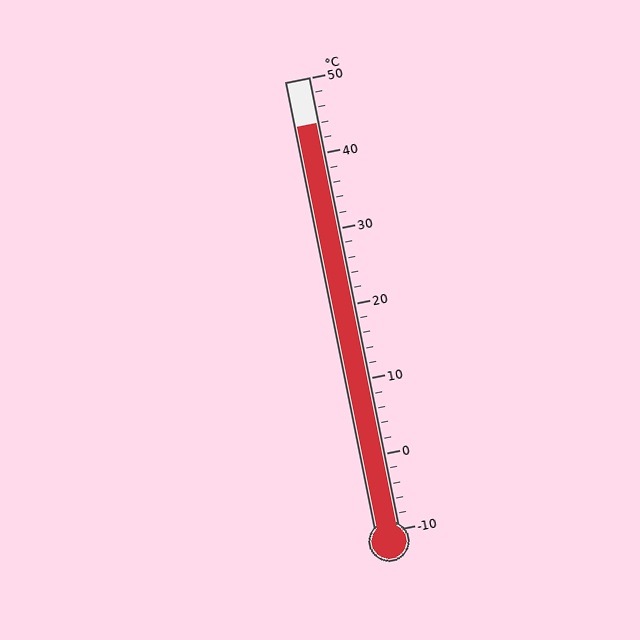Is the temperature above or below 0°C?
The temperature is above 0°C.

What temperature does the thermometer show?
The thermometer shows approximately 44°C.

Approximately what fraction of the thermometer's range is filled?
The thermometer is filled to approximately 90% of its range.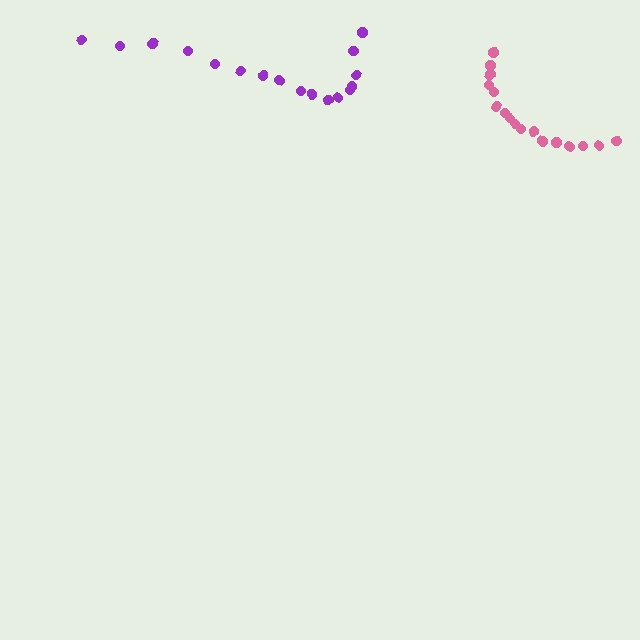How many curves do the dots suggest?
There are 2 distinct paths.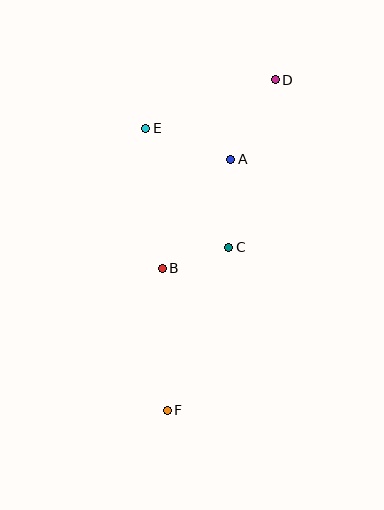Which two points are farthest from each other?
Points D and F are farthest from each other.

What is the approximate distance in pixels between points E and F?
The distance between E and F is approximately 283 pixels.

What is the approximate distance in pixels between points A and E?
The distance between A and E is approximately 90 pixels.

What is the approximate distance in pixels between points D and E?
The distance between D and E is approximately 138 pixels.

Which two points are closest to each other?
Points B and C are closest to each other.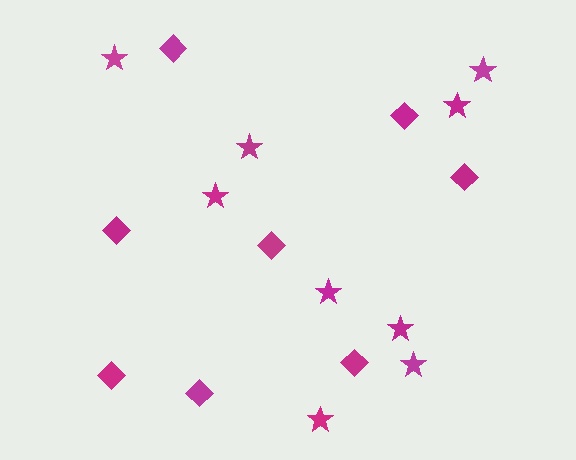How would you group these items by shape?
There are 2 groups: one group of diamonds (8) and one group of stars (9).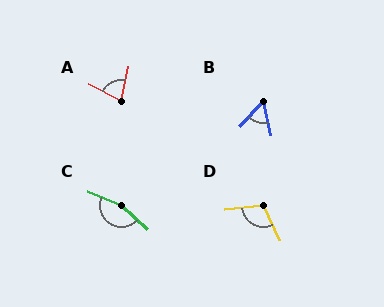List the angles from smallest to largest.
B (56°), A (74°), D (109°), C (160°).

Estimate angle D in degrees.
Approximately 109 degrees.